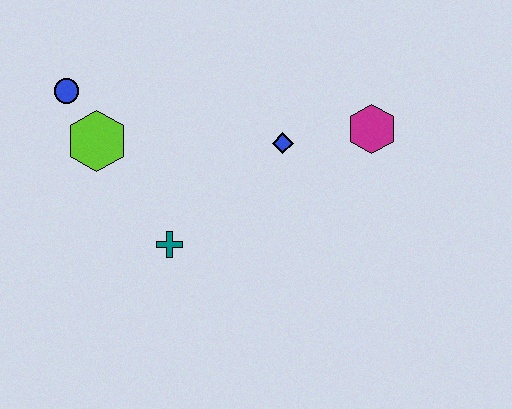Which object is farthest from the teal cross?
The magenta hexagon is farthest from the teal cross.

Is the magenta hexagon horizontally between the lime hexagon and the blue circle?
No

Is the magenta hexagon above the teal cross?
Yes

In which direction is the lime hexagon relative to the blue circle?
The lime hexagon is below the blue circle.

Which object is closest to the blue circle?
The lime hexagon is closest to the blue circle.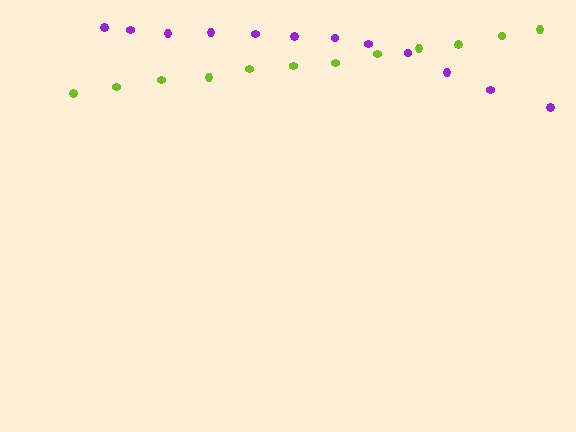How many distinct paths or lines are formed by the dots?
There are 2 distinct paths.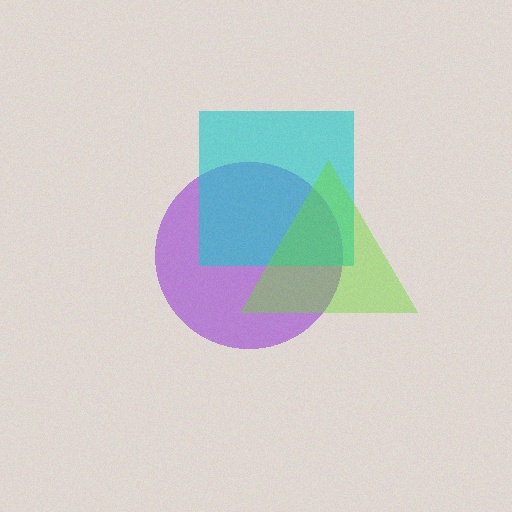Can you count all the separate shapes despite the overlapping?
Yes, there are 3 separate shapes.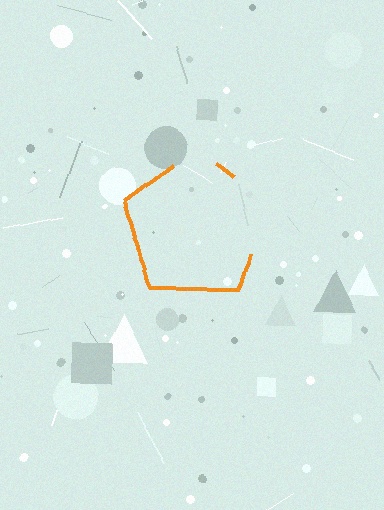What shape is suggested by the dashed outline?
The dashed outline suggests a pentagon.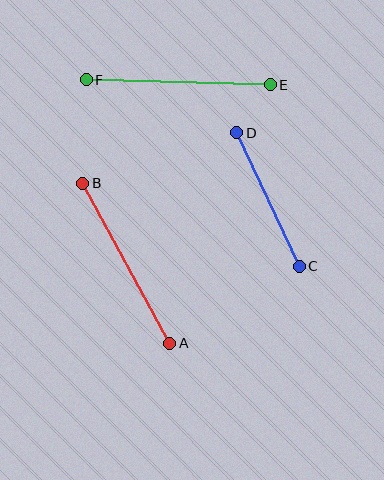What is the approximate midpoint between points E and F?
The midpoint is at approximately (178, 82) pixels.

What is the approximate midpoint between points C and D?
The midpoint is at approximately (268, 199) pixels.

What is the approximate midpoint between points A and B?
The midpoint is at approximately (126, 263) pixels.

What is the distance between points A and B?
The distance is approximately 182 pixels.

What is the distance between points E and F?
The distance is approximately 184 pixels.